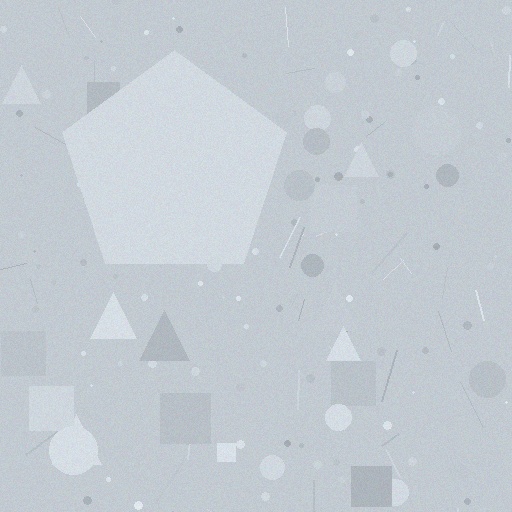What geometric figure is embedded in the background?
A pentagon is embedded in the background.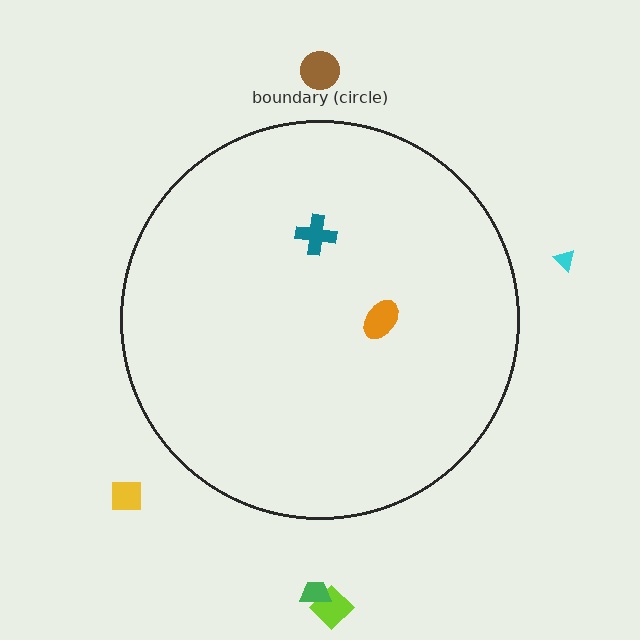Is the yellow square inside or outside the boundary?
Outside.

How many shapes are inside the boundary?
2 inside, 5 outside.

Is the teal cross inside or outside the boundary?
Inside.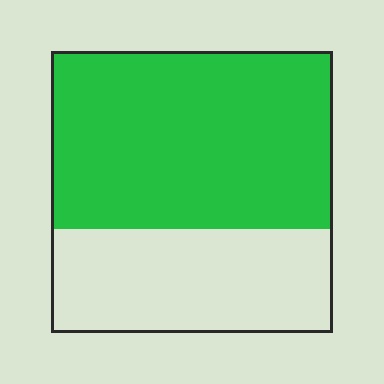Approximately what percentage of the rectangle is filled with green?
Approximately 65%.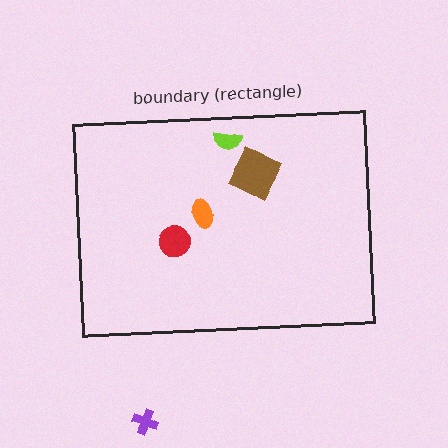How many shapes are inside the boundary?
4 inside, 1 outside.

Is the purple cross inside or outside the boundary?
Outside.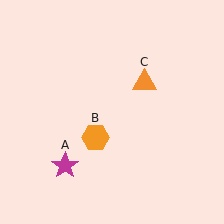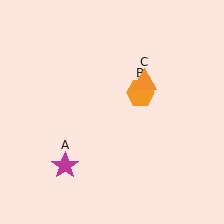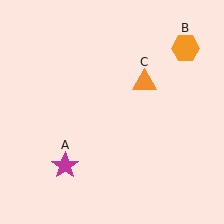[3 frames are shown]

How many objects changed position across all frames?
1 object changed position: orange hexagon (object B).